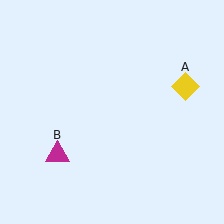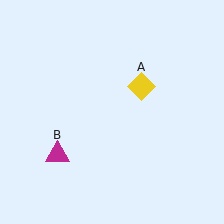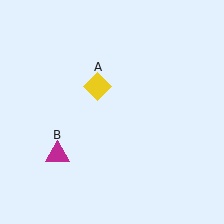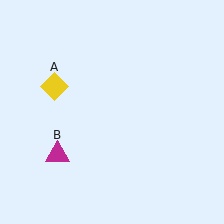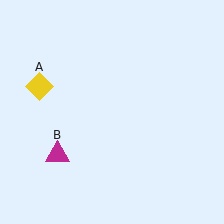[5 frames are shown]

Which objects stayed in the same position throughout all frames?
Magenta triangle (object B) remained stationary.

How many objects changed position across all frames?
1 object changed position: yellow diamond (object A).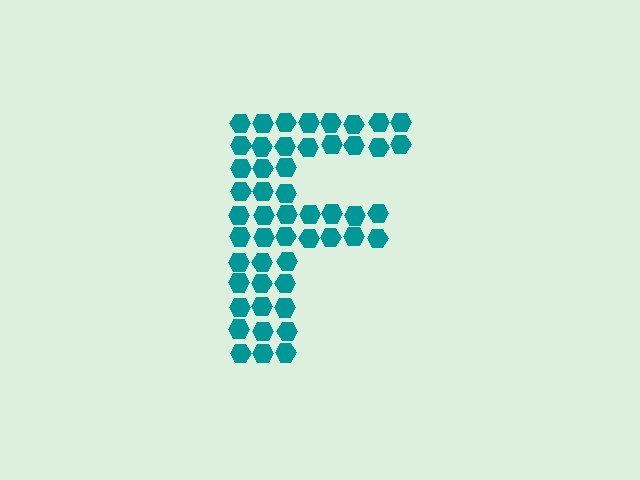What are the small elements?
The small elements are hexagons.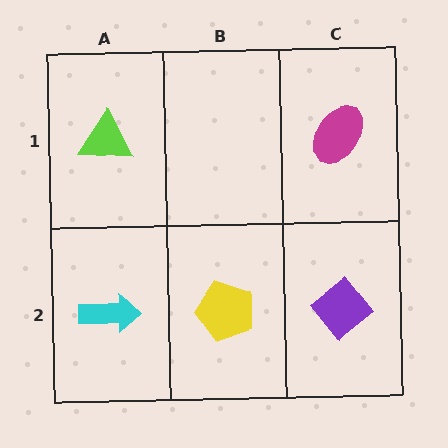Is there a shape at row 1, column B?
No, that cell is empty.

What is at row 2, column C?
A purple diamond.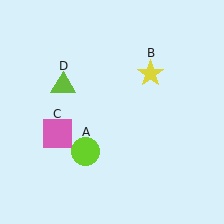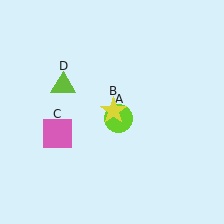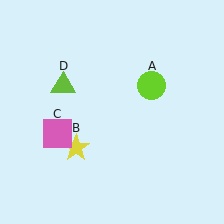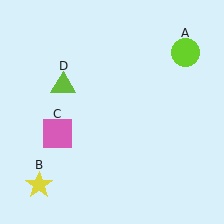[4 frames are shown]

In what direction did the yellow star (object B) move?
The yellow star (object B) moved down and to the left.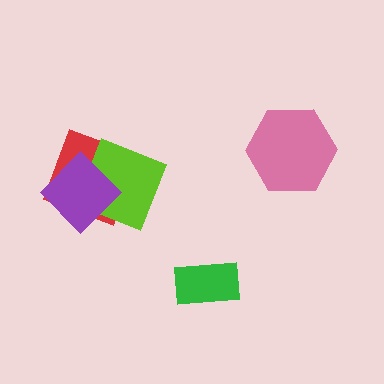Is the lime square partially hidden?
Yes, it is partially covered by another shape.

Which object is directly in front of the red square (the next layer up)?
The lime square is directly in front of the red square.